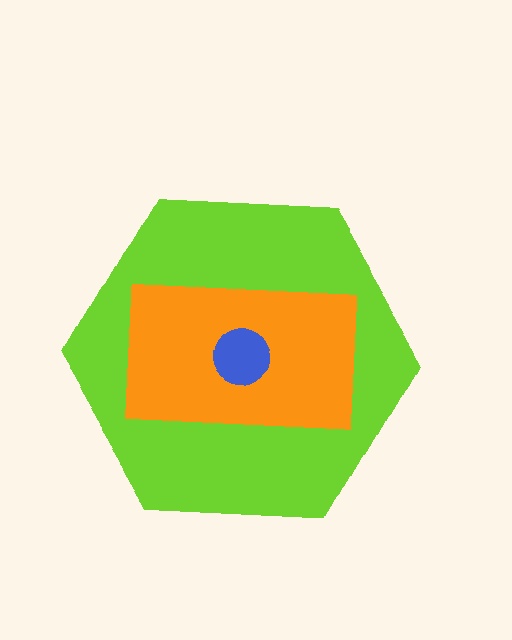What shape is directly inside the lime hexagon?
The orange rectangle.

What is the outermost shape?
The lime hexagon.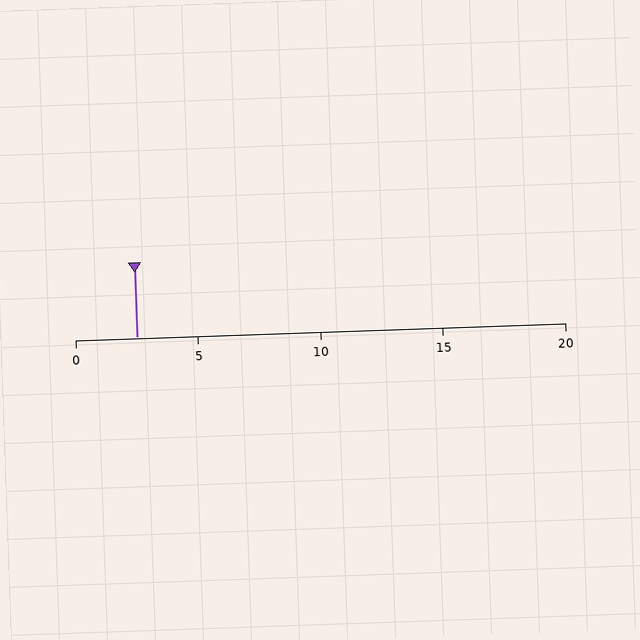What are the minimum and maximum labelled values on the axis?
The axis runs from 0 to 20.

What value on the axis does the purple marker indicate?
The marker indicates approximately 2.5.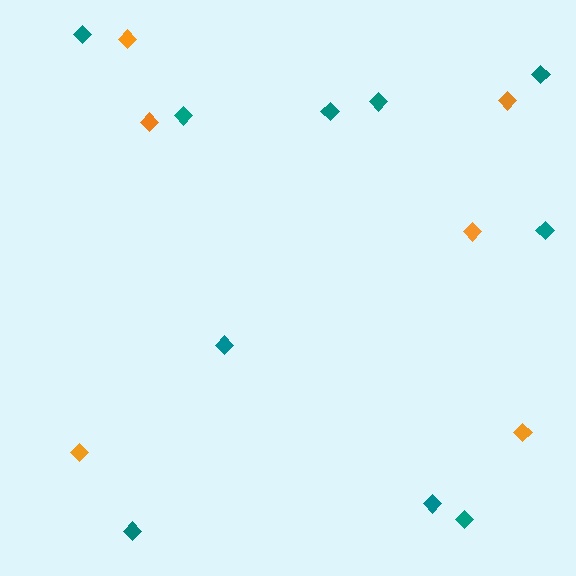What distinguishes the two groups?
There are 2 groups: one group of orange diamonds (6) and one group of teal diamonds (10).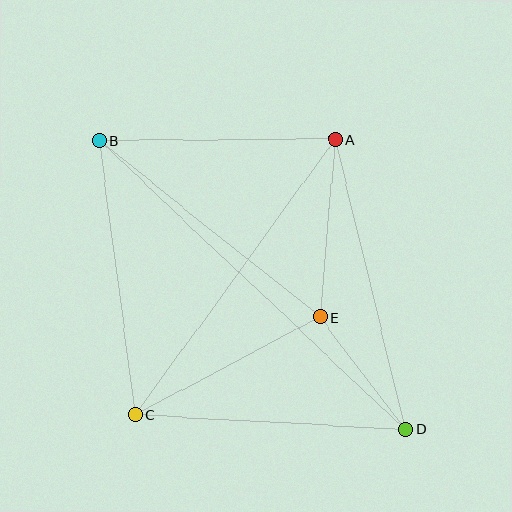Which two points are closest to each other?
Points D and E are closest to each other.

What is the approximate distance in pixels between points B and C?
The distance between B and C is approximately 277 pixels.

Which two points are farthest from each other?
Points B and D are farthest from each other.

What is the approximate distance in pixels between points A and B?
The distance between A and B is approximately 236 pixels.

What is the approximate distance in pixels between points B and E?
The distance between B and E is approximately 283 pixels.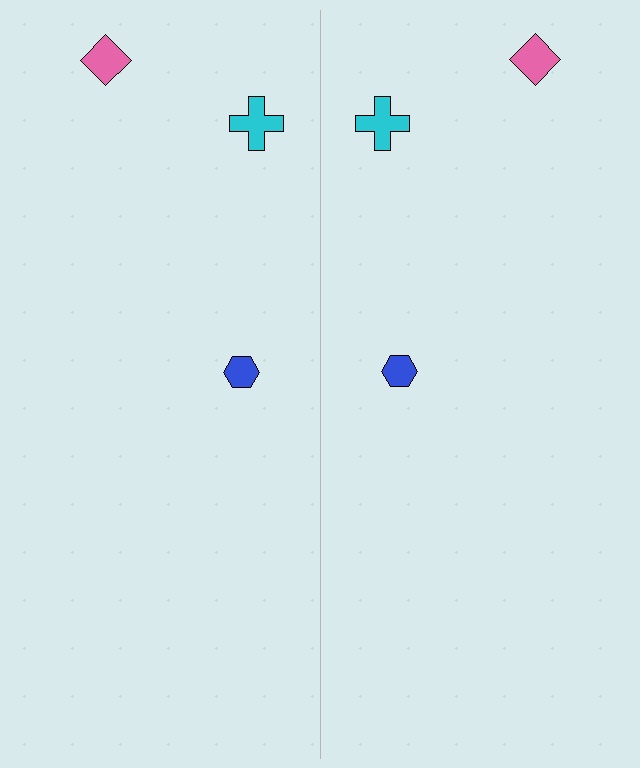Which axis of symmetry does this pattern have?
The pattern has a vertical axis of symmetry running through the center of the image.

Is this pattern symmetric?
Yes, this pattern has bilateral (reflection) symmetry.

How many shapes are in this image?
There are 6 shapes in this image.